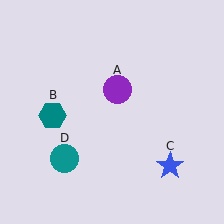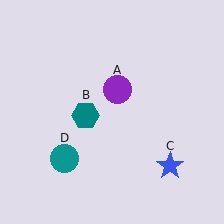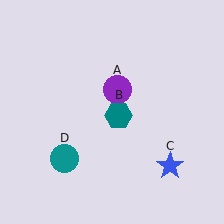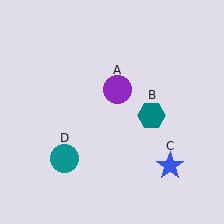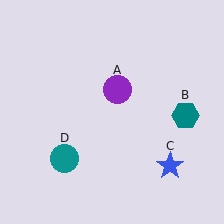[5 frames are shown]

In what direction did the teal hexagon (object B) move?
The teal hexagon (object B) moved right.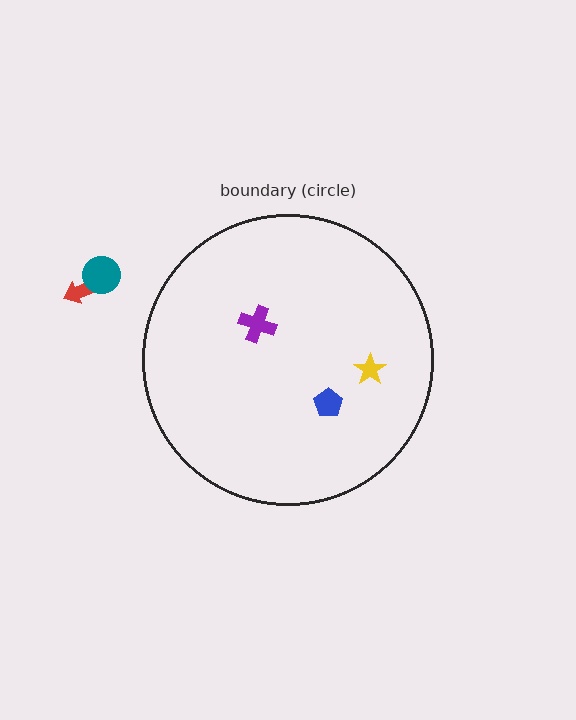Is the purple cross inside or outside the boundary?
Inside.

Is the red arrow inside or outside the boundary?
Outside.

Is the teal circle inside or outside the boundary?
Outside.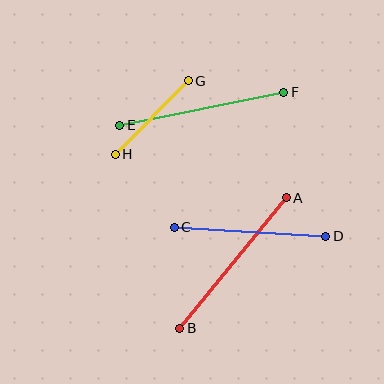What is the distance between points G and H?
The distance is approximately 104 pixels.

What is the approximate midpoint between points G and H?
The midpoint is at approximately (152, 117) pixels.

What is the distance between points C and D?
The distance is approximately 152 pixels.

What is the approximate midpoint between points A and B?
The midpoint is at approximately (233, 263) pixels.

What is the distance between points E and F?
The distance is approximately 167 pixels.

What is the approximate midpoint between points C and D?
The midpoint is at approximately (250, 232) pixels.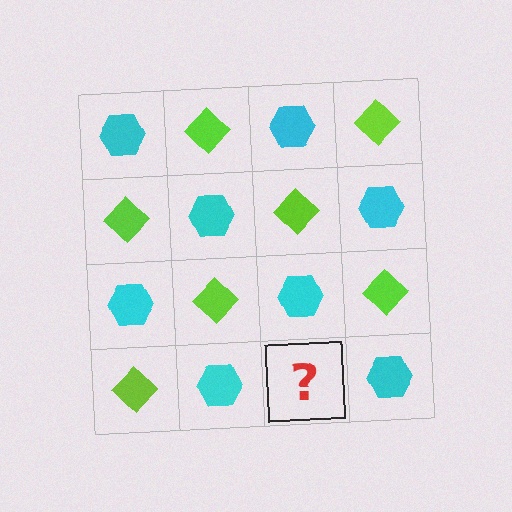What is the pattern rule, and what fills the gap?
The rule is that it alternates cyan hexagon and lime diamond in a checkerboard pattern. The gap should be filled with a lime diamond.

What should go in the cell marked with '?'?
The missing cell should contain a lime diamond.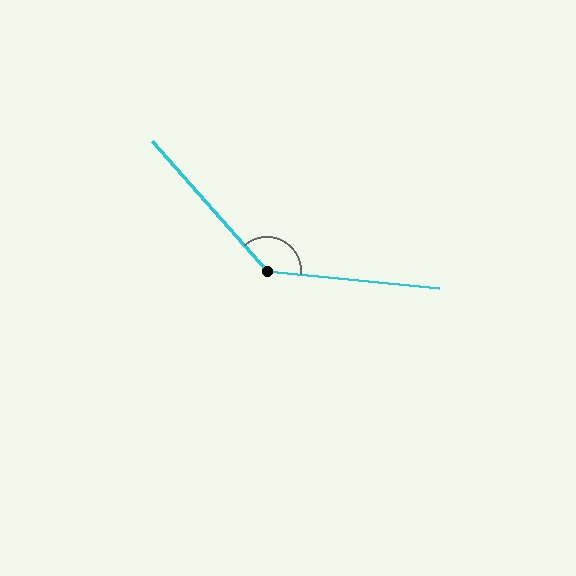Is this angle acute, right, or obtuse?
It is obtuse.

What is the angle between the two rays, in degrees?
Approximately 137 degrees.